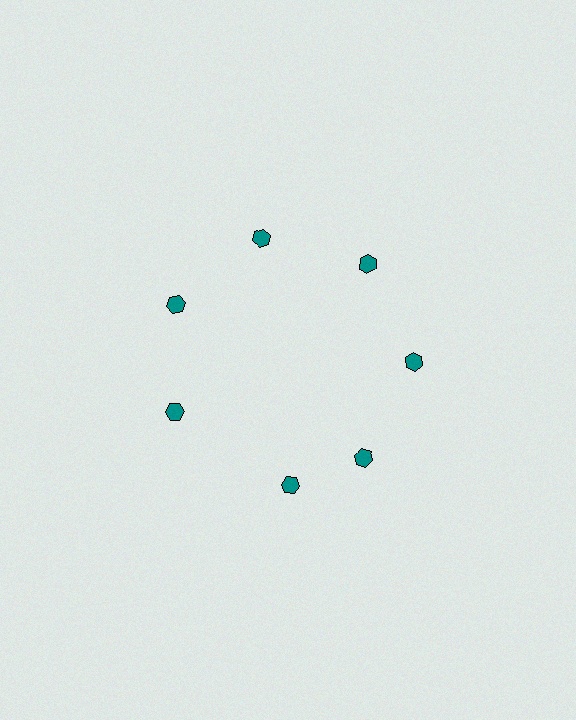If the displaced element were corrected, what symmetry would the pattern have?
It would have 7-fold rotational symmetry — the pattern would map onto itself every 51 degrees.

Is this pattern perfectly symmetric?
No. The 7 teal hexagons are arranged in a ring, but one element near the 6 o'clock position is rotated out of alignment along the ring, breaking the 7-fold rotational symmetry.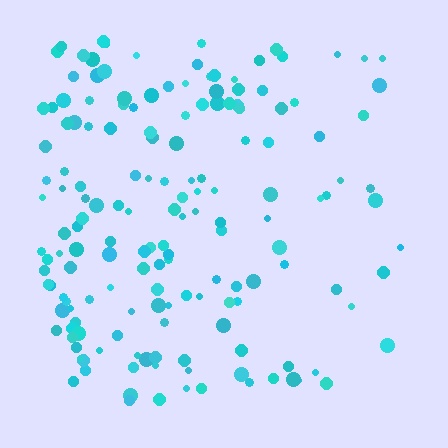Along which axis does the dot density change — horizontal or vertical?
Horizontal.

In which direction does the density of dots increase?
From right to left, with the left side densest.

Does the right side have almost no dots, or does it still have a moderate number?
Still a moderate number, just noticeably fewer than the left.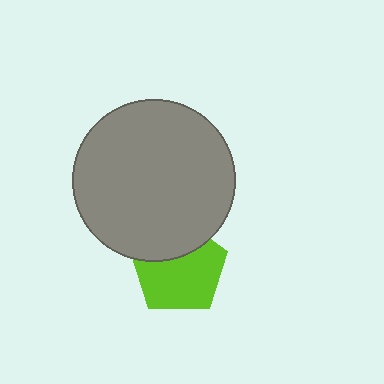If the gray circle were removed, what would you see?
You would see the complete lime pentagon.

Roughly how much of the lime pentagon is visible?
Most of it is visible (roughly 68%).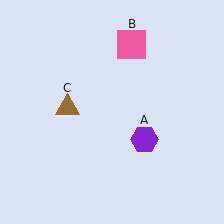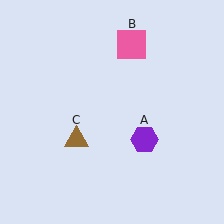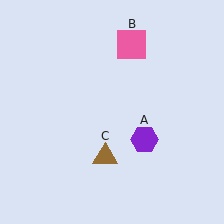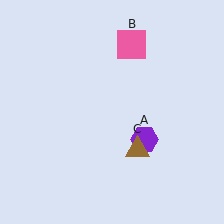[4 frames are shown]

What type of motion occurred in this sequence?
The brown triangle (object C) rotated counterclockwise around the center of the scene.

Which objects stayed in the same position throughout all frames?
Purple hexagon (object A) and pink square (object B) remained stationary.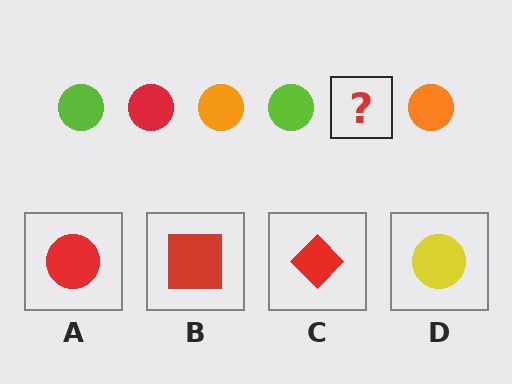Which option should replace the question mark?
Option A.